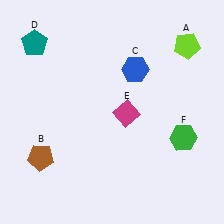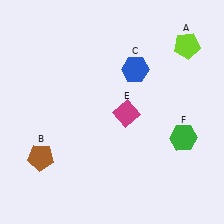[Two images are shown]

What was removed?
The teal pentagon (D) was removed in Image 2.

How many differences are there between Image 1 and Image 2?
There is 1 difference between the two images.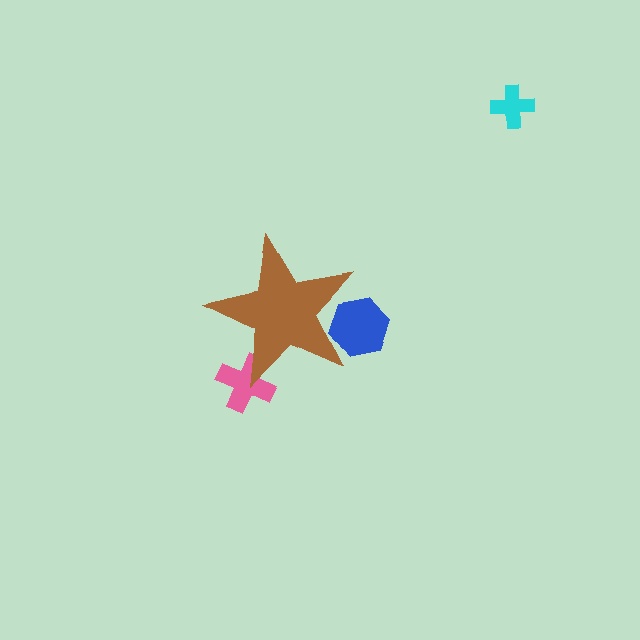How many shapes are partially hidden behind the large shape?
2 shapes are partially hidden.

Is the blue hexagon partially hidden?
Yes, the blue hexagon is partially hidden behind the brown star.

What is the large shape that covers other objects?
A brown star.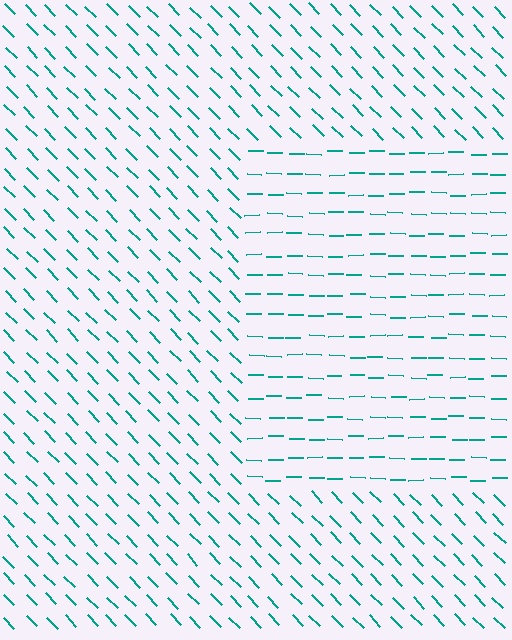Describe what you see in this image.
The image is filled with small teal line segments. A rectangle region in the image has lines oriented differently from the surrounding lines, creating a visible texture boundary.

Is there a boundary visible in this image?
Yes, there is a texture boundary formed by a change in line orientation.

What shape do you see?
I see a rectangle.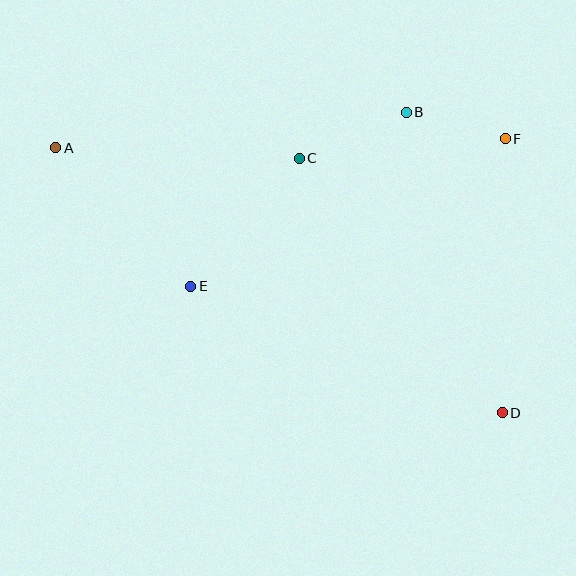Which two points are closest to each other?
Points B and F are closest to each other.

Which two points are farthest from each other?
Points A and D are farthest from each other.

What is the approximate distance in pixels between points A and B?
The distance between A and B is approximately 352 pixels.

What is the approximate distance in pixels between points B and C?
The distance between B and C is approximately 116 pixels.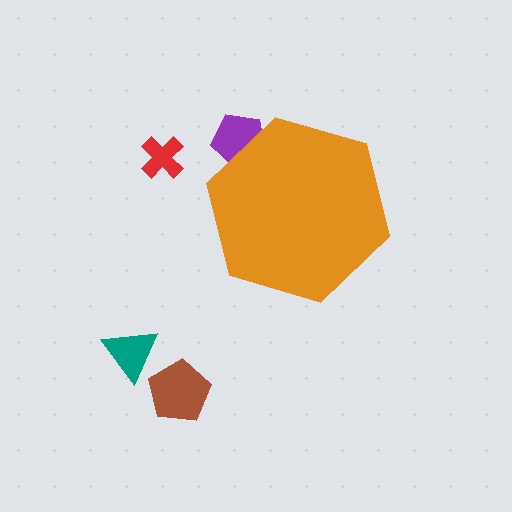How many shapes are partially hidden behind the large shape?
1 shape is partially hidden.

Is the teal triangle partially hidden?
No, the teal triangle is fully visible.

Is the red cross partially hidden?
No, the red cross is fully visible.